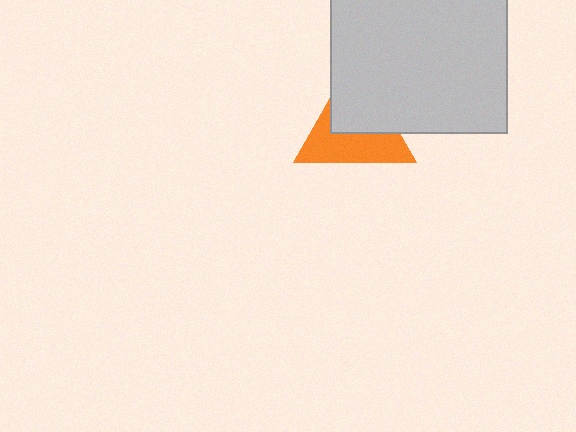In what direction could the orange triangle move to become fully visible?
The orange triangle could move toward the lower-left. That would shift it out from behind the light gray rectangle entirely.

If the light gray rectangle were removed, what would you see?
You would see the complete orange triangle.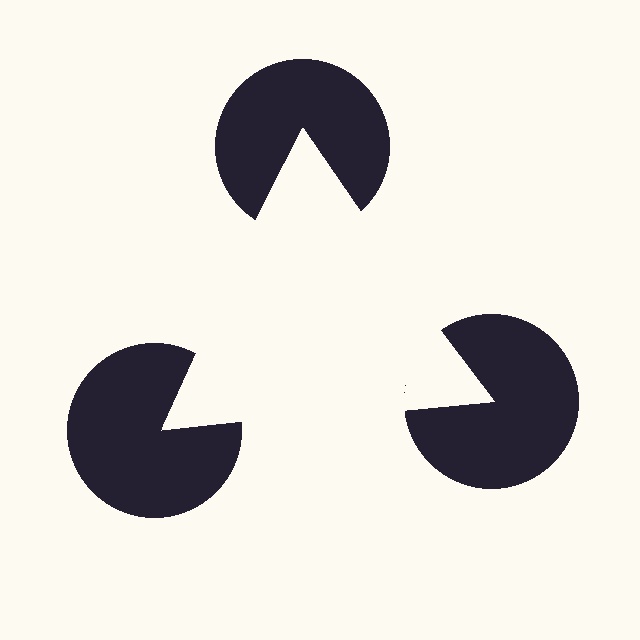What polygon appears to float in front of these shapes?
An illusory triangle — its edges are inferred from the aligned wedge cuts in the pac-man discs, not physically drawn.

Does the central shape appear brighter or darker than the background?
It typically appears slightly brighter than the background, even though no actual brightness change is drawn.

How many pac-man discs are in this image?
There are 3 — one at each vertex of the illusory triangle.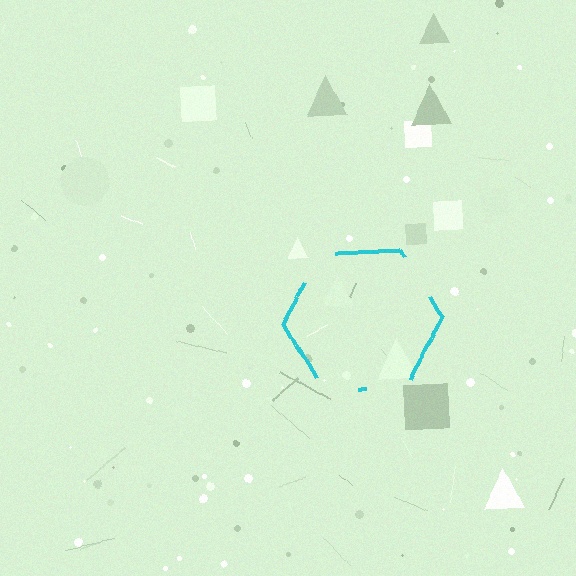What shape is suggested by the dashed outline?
The dashed outline suggests a hexagon.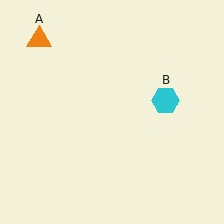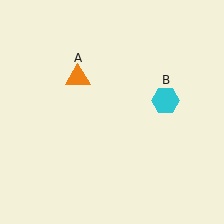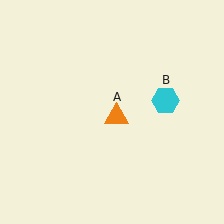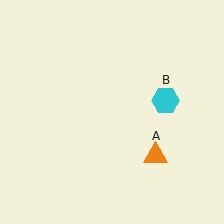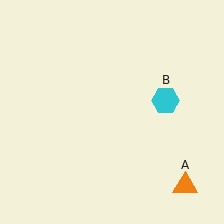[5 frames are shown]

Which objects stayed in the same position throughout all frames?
Cyan hexagon (object B) remained stationary.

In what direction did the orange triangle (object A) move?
The orange triangle (object A) moved down and to the right.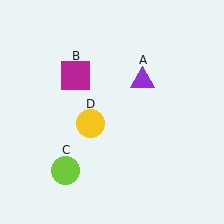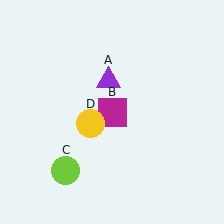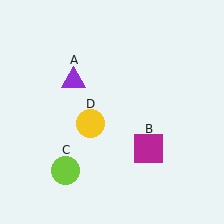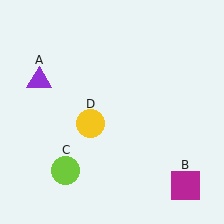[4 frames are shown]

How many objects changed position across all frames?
2 objects changed position: purple triangle (object A), magenta square (object B).